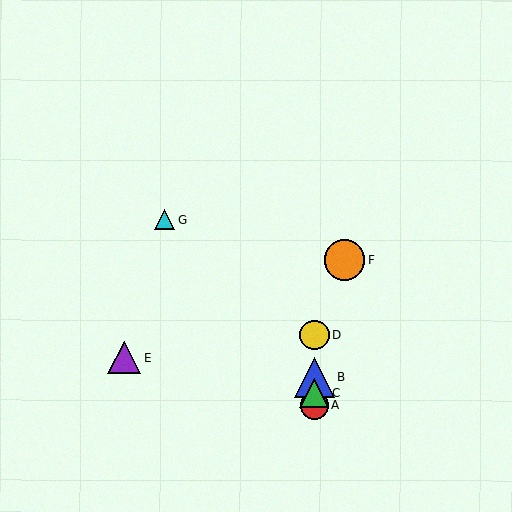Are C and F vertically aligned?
No, C is at x≈314 and F is at x≈344.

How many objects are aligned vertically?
4 objects (A, B, C, D) are aligned vertically.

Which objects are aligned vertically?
Objects A, B, C, D are aligned vertically.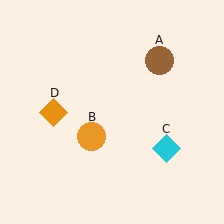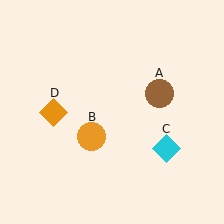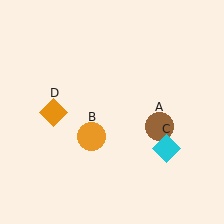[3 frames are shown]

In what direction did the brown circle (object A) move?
The brown circle (object A) moved down.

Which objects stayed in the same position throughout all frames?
Orange circle (object B) and cyan diamond (object C) and orange diamond (object D) remained stationary.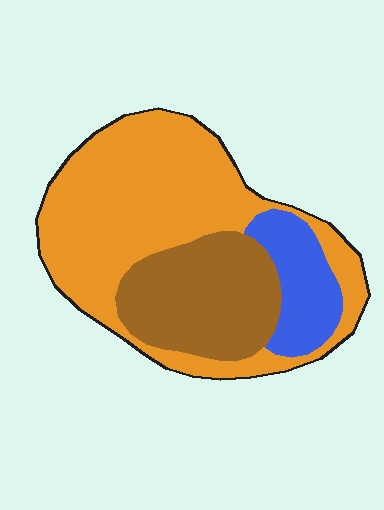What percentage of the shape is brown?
Brown takes up between a sixth and a third of the shape.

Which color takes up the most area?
Orange, at roughly 60%.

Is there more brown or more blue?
Brown.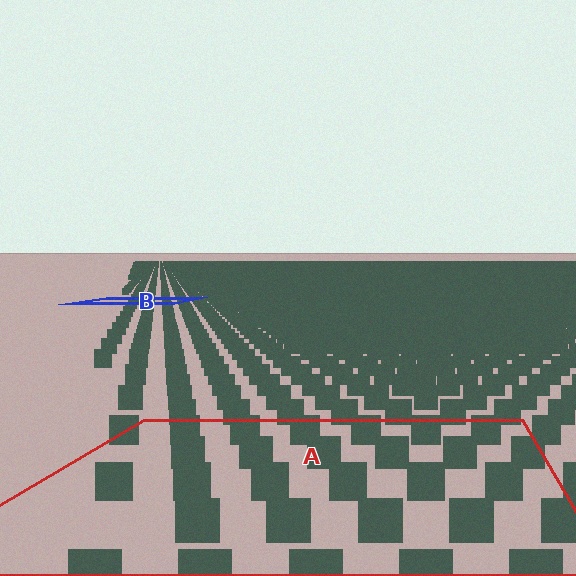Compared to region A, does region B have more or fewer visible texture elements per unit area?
Region B has more texture elements per unit area — they are packed more densely because it is farther away.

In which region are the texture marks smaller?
The texture marks are smaller in region B, because it is farther away.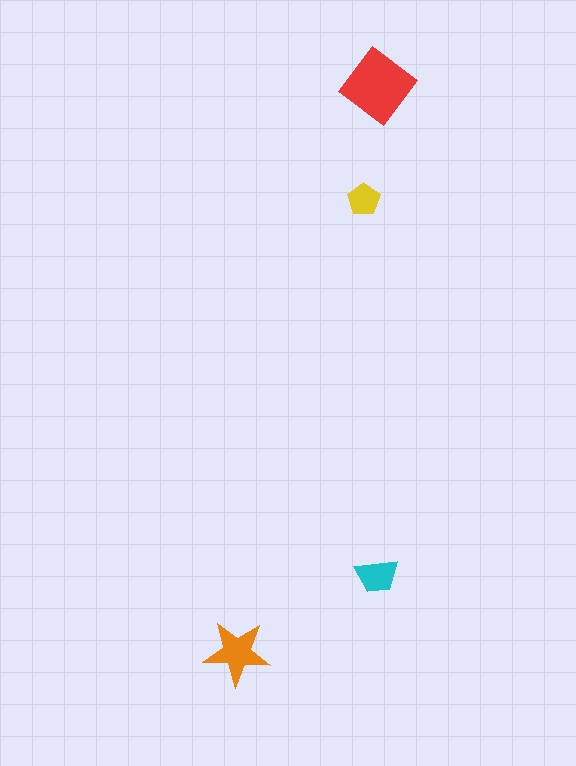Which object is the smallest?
The yellow pentagon.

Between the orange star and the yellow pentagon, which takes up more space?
The orange star.